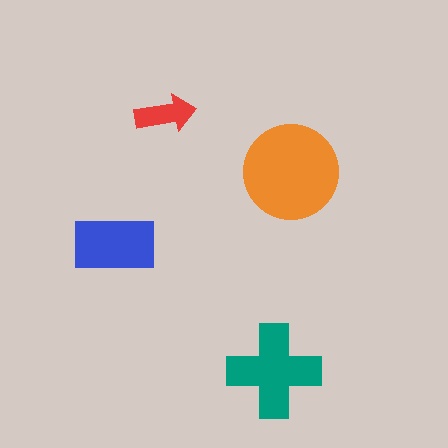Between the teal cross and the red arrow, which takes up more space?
The teal cross.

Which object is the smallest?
The red arrow.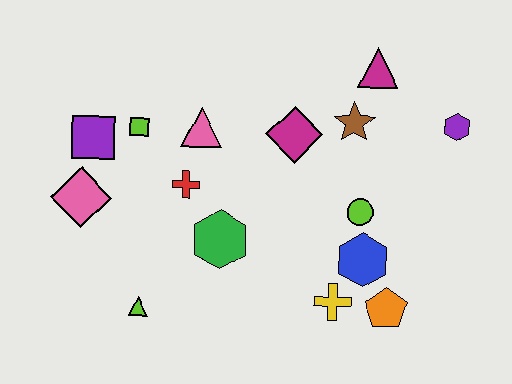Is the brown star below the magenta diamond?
No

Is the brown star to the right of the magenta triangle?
No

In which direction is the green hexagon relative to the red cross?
The green hexagon is below the red cross.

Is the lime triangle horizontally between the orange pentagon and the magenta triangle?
No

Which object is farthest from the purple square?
The purple hexagon is farthest from the purple square.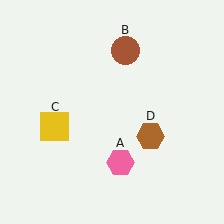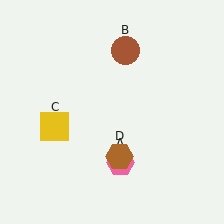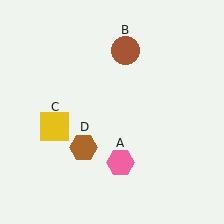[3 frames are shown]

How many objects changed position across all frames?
1 object changed position: brown hexagon (object D).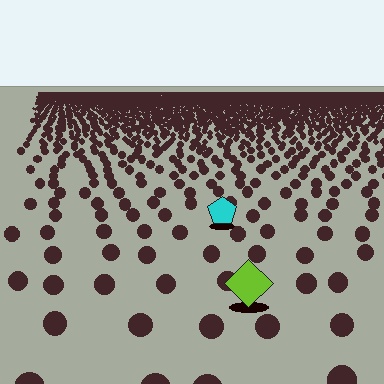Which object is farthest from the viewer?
The cyan pentagon is farthest from the viewer. It appears smaller and the ground texture around it is denser.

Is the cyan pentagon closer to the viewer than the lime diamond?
No. The lime diamond is closer — you can tell from the texture gradient: the ground texture is coarser near it.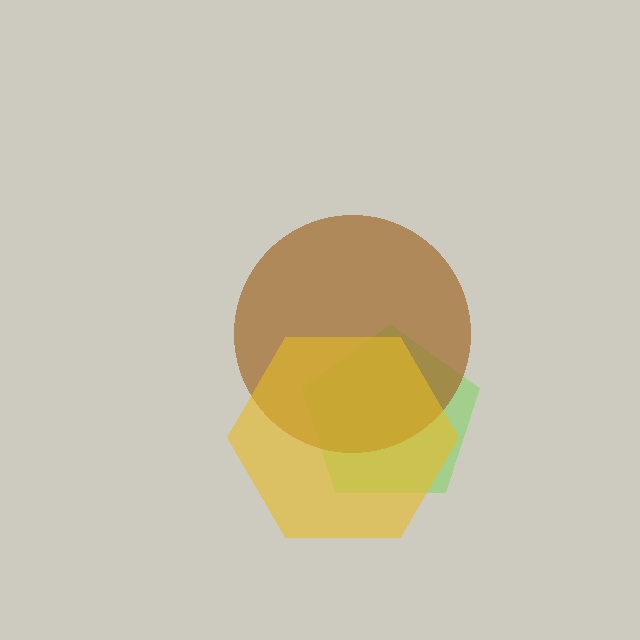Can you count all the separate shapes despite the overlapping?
Yes, there are 3 separate shapes.